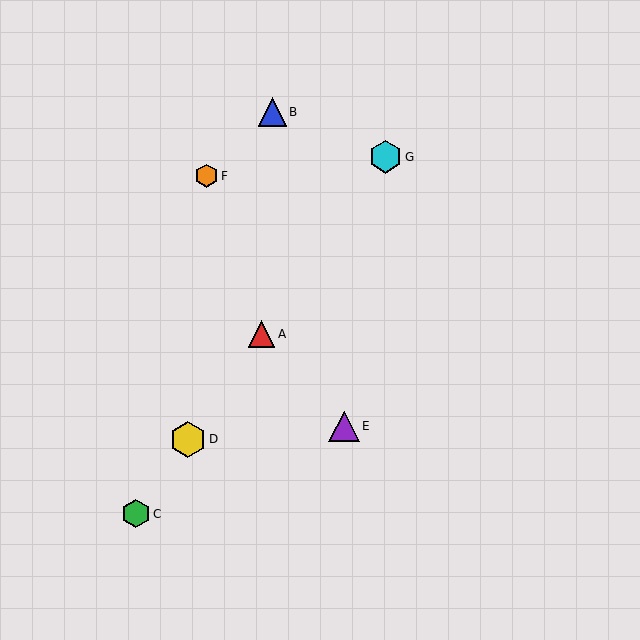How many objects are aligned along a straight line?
4 objects (A, C, D, G) are aligned along a straight line.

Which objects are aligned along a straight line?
Objects A, C, D, G are aligned along a straight line.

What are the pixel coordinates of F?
Object F is at (207, 176).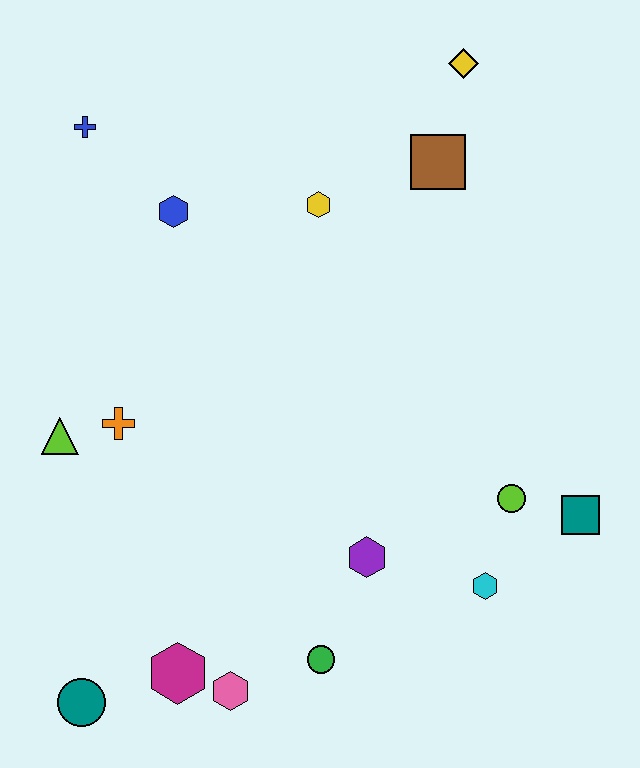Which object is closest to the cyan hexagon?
The lime circle is closest to the cyan hexagon.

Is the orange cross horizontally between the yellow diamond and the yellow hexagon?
No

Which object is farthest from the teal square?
The blue cross is farthest from the teal square.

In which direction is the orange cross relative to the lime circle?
The orange cross is to the left of the lime circle.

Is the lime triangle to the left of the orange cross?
Yes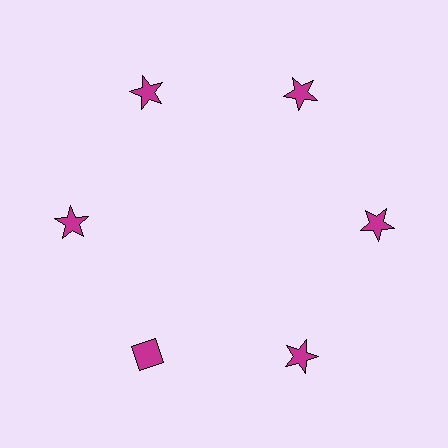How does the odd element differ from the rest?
It has a different shape: diamond instead of star.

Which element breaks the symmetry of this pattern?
The magenta diamond at roughly the 7 o'clock position breaks the symmetry. All other shapes are magenta stars.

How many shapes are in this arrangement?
There are 6 shapes arranged in a ring pattern.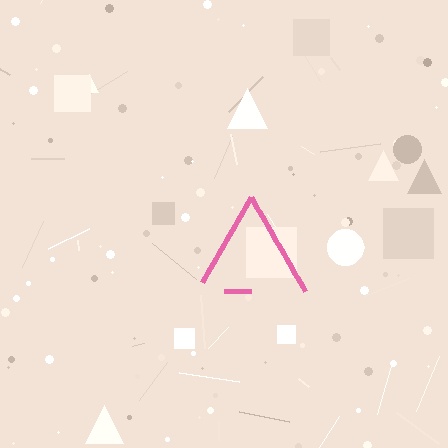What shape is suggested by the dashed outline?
The dashed outline suggests a triangle.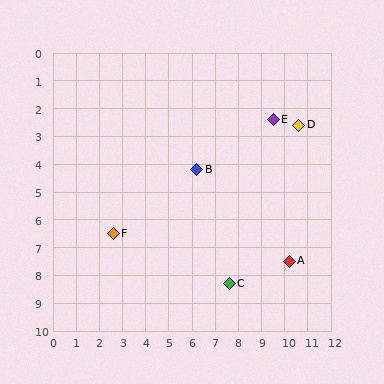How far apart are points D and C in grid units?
Points D and C are about 6.4 grid units apart.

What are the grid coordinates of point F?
Point F is at approximately (2.6, 6.5).